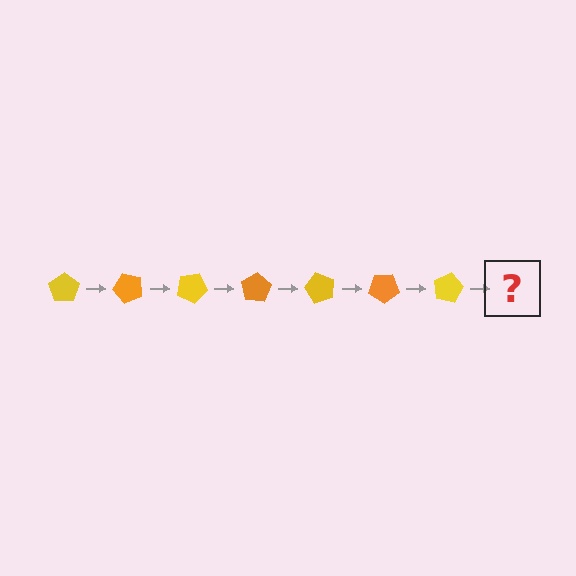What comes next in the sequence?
The next element should be an orange pentagon, rotated 350 degrees from the start.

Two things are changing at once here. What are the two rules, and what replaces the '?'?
The two rules are that it rotates 50 degrees each step and the color cycles through yellow and orange. The '?' should be an orange pentagon, rotated 350 degrees from the start.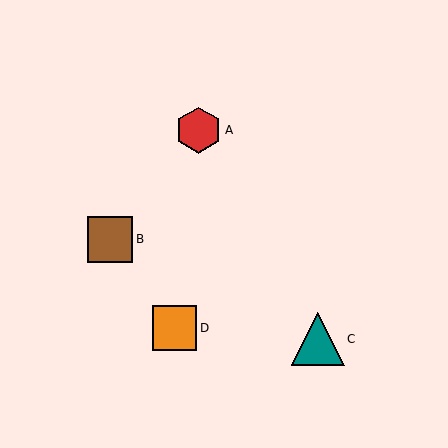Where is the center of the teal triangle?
The center of the teal triangle is at (318, 339).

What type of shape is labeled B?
Shape B is a brown square.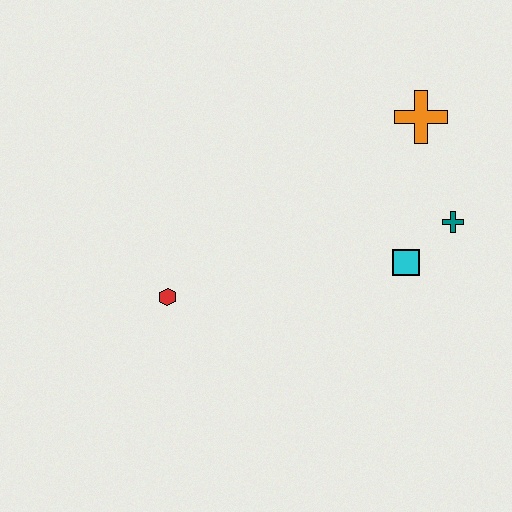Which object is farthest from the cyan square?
The red hexagon is farthest from the cyan square.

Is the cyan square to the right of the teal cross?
No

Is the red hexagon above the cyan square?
No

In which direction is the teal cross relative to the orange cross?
The teal cross is below the orange cross.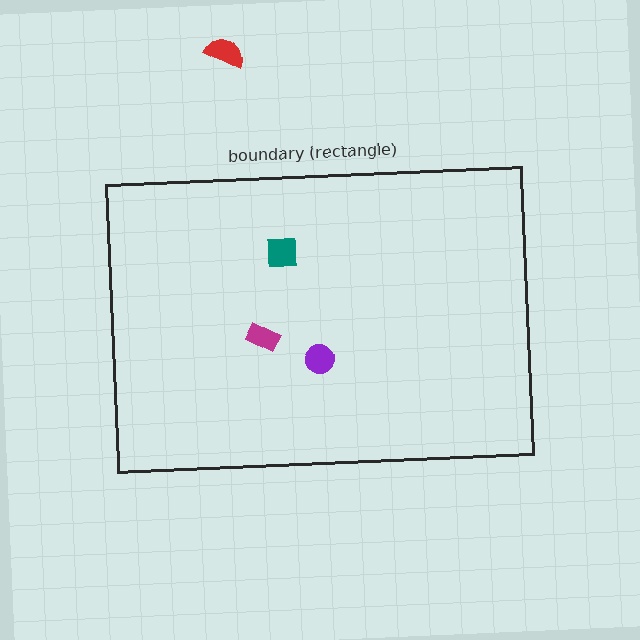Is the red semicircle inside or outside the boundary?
Outside.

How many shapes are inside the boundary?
3 inside, 1 outside.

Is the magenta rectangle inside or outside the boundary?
Inside.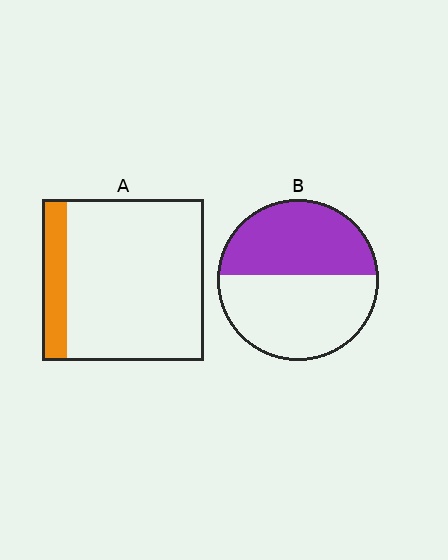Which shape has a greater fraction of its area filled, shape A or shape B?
Shape B.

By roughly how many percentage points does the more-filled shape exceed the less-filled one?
By roughly 30 percentage points (B over A).